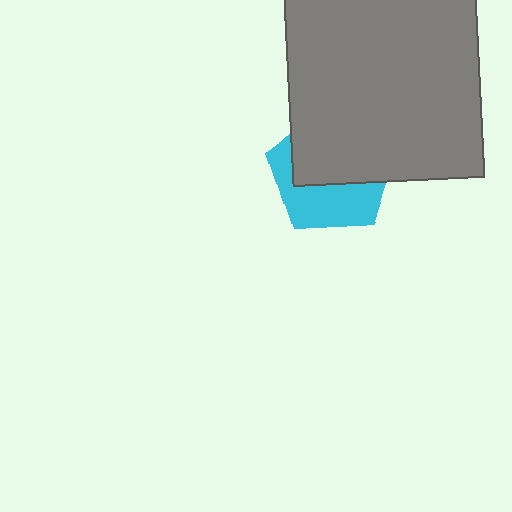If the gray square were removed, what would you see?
You would see the complete cyan pentagon.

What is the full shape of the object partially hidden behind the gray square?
The partially hidden object is a cyan pentagon.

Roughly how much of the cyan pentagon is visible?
A small part of it is visible (roughly 44%).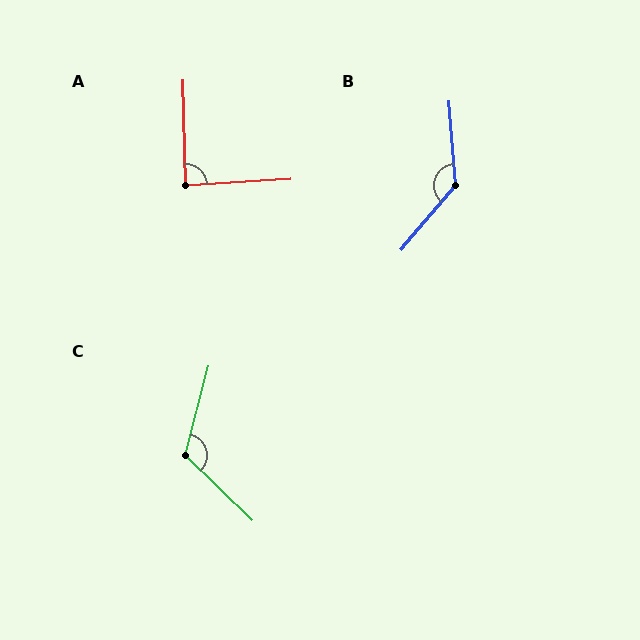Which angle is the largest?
B, at approximately 136 degrees.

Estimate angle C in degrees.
Approximately 119 degrees.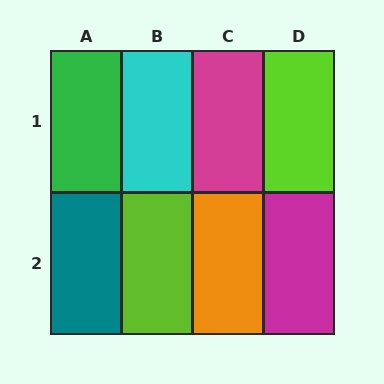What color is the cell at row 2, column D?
Magenta.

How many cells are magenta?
2 cells are magenta.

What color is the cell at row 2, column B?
Lime.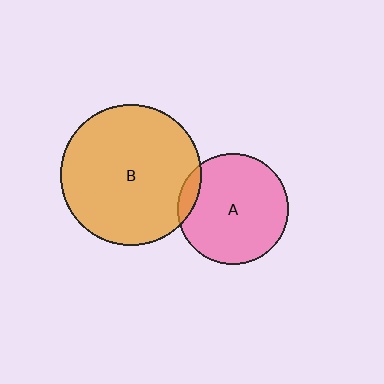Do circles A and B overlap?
Yes.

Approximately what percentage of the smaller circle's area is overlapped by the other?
Approximately 10%.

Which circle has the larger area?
Circle B (orange).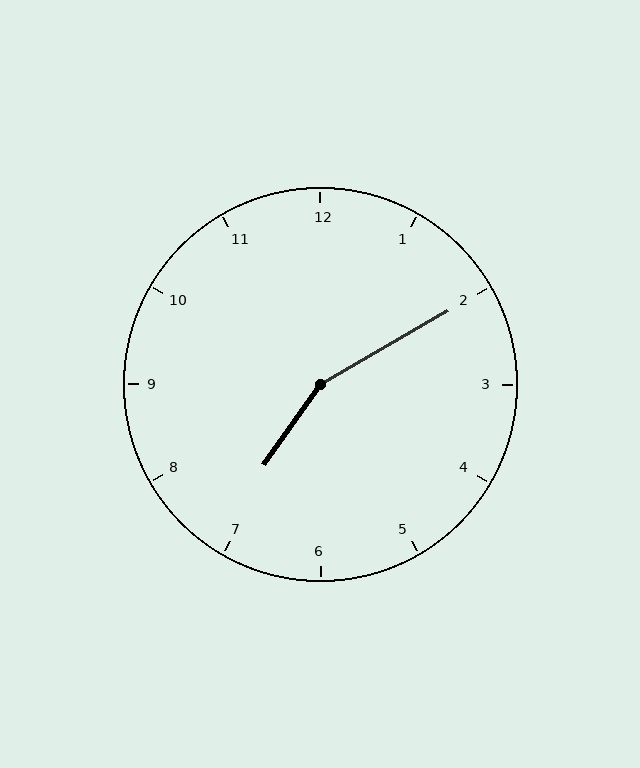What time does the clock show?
7:10.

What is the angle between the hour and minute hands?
Approximately 155 degrees.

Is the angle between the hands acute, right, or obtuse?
It is obtuse.